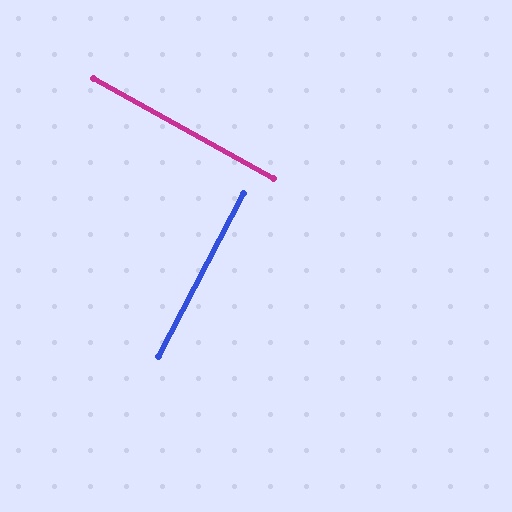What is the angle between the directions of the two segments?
Approximately 89 degrees.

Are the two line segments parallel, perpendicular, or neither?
Perpendicular — they meet at approximately 89°.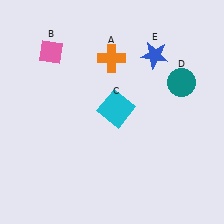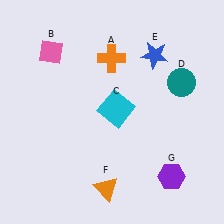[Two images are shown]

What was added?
An orange triangle (F), a purple hexagon (G) were added in Image 2.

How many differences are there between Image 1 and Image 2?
There are 2 differences between the two images.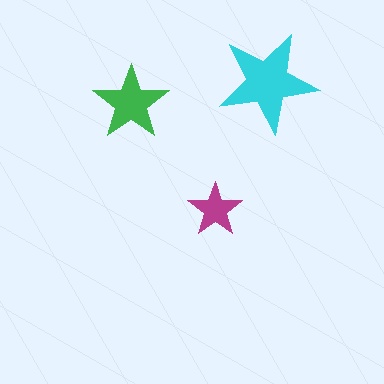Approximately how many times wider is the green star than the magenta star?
About 1.5 times wider.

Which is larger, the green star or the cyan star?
The cyan one.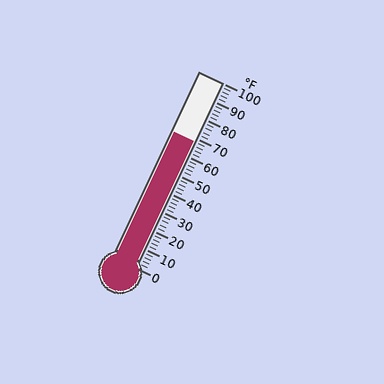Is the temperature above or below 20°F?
The temperature is above 20°F.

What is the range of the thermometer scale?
The thermometer scale ranges from 0°F to 100°F.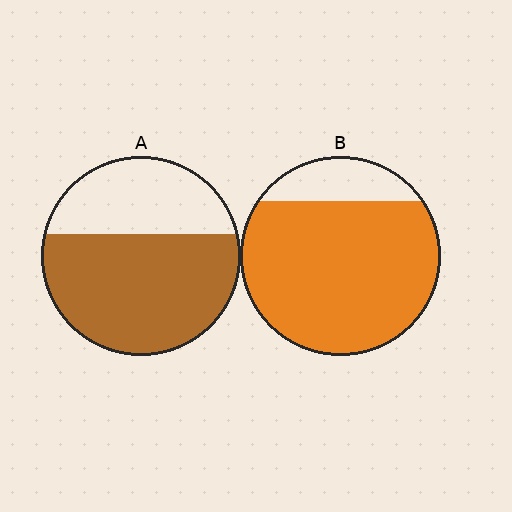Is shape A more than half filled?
Yes.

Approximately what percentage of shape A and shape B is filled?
A is approximately 65% and B is approximately 85%.